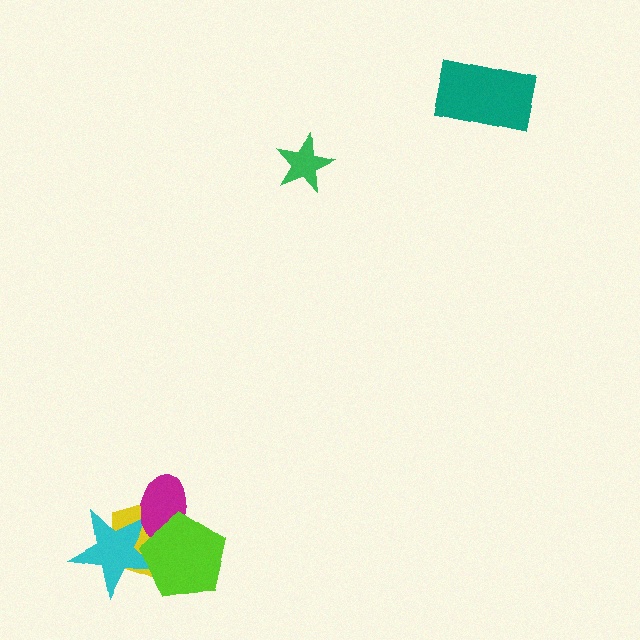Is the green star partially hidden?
No, no other shape covers it.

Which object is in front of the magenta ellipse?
The lime pentagon is in front of the magenta ellipse.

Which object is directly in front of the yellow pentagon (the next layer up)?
The cyan star is directly in front of the yellow pentagon.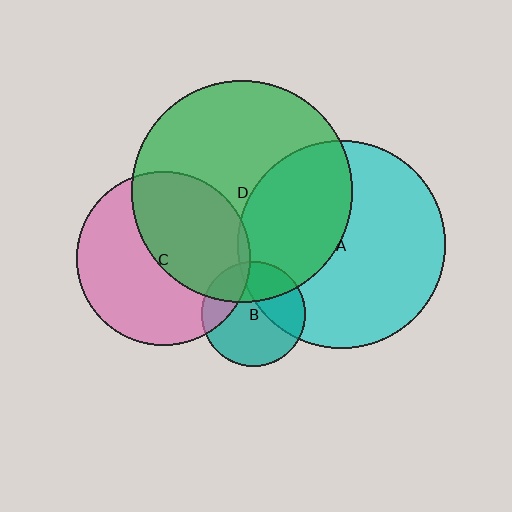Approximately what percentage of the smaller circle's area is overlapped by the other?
Approximately 25%.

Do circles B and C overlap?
Yes.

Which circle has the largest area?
Circle D (green).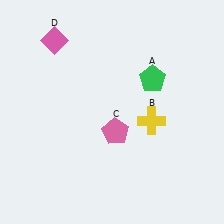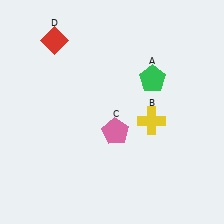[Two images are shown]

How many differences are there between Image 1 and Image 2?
There is 1 difference between the two images.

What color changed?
The diamond (D) changed from pink in Image 1 to red in Image 2.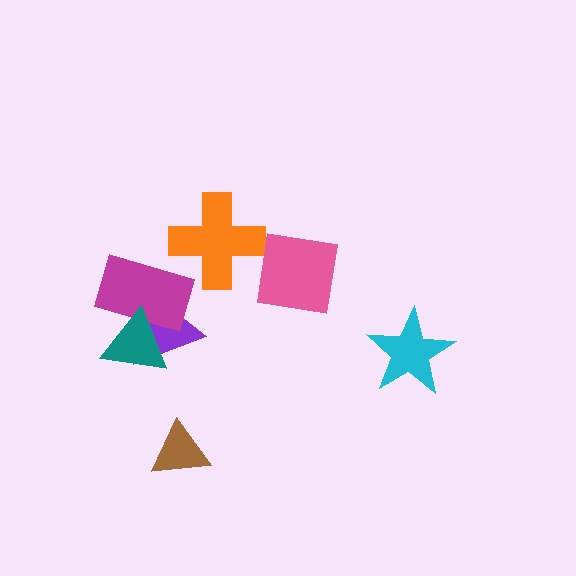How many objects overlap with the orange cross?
0 objects overlap with the orange cross.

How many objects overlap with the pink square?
0 objects overlap with the pink square.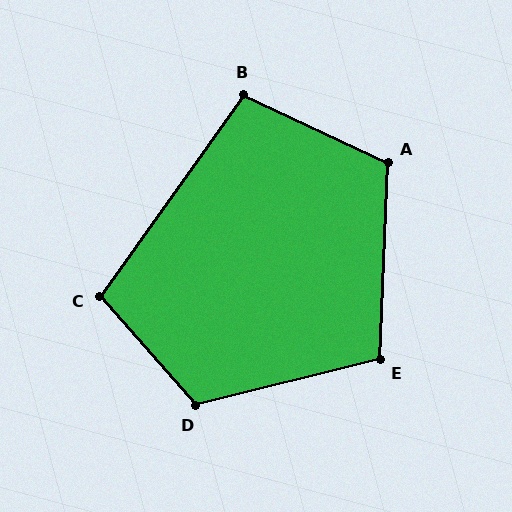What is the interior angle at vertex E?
Approximately 106 degrees (obtuse).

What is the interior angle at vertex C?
Approximately 103 degrees (obtuse).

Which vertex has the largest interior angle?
D, at approximately 117 degrees.